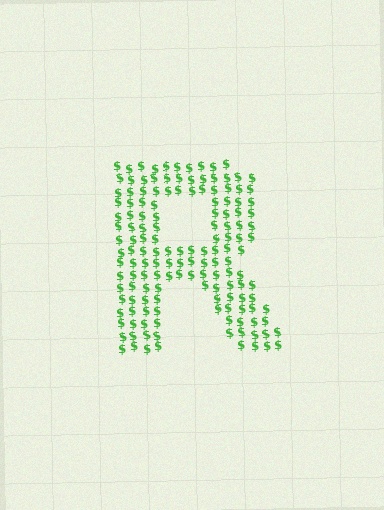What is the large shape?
The large shape is the letter R.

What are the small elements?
The small elements are dollar signs.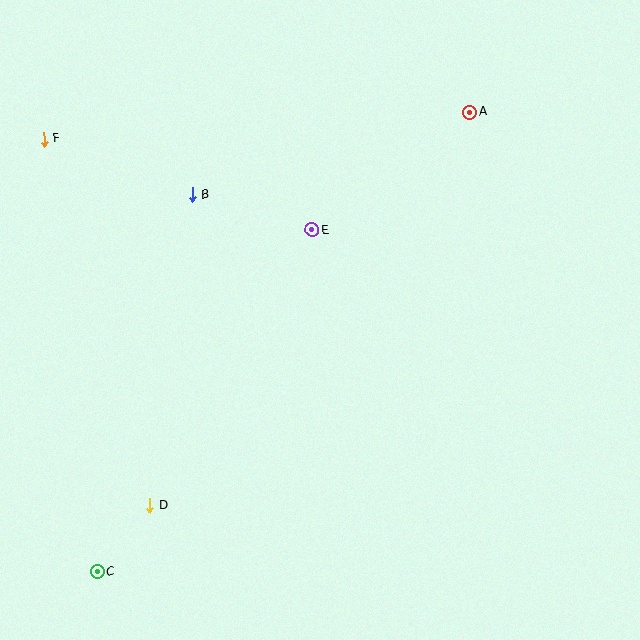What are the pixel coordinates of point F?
Point F is at (44, 139).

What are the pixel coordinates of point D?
Point D is at (150, 506).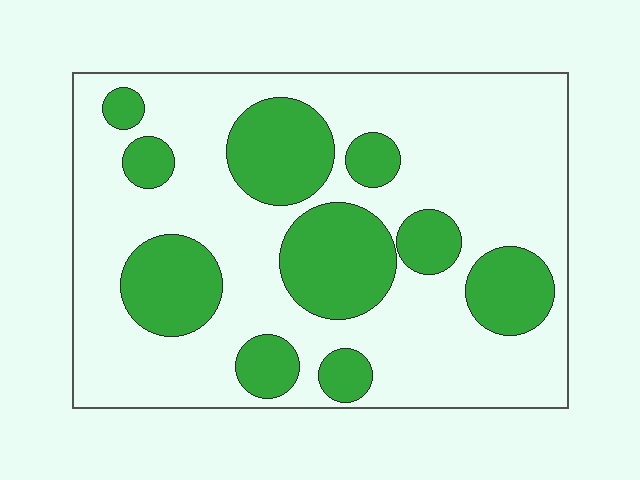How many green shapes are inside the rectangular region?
10.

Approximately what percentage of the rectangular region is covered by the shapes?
Approximately 30%.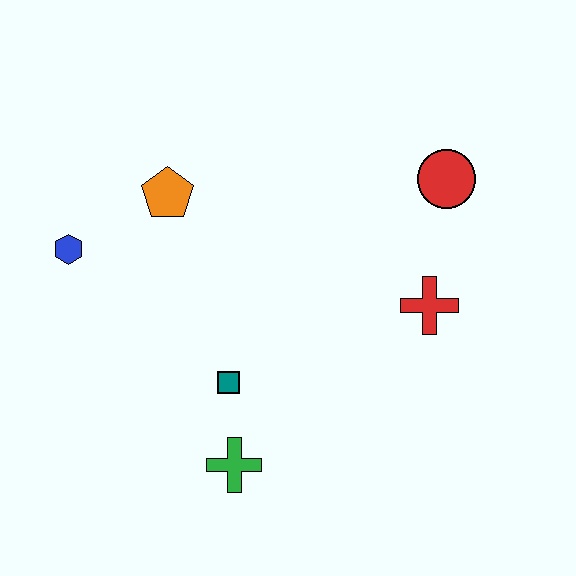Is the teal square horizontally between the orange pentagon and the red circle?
Yes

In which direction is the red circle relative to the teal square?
The red circle is to the right of the teal square.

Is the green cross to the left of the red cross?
Yes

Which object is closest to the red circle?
The red cross is closest to the red circle.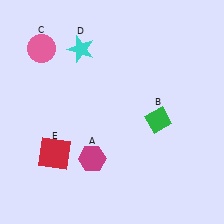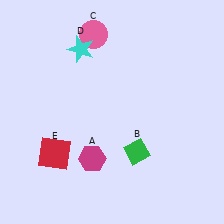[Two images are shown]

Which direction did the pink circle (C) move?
The pink circle (C) moved right.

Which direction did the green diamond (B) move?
The green diamond (B) moved down.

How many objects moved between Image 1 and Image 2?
2 objects moved between the two images.